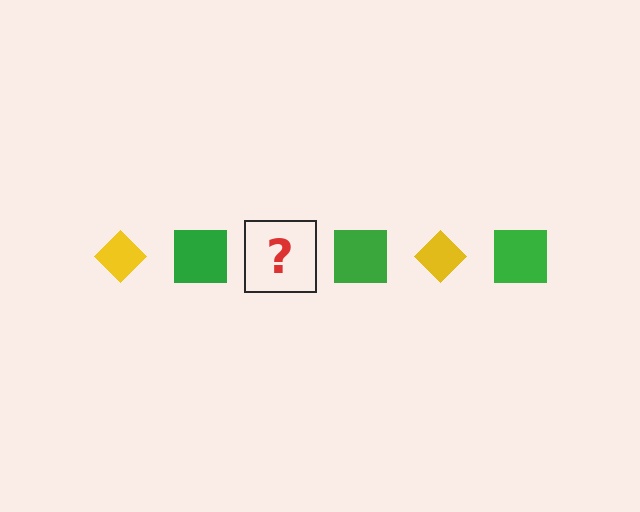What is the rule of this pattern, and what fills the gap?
The rule is that the pattern alternates between yellow diamond and green square. The gap should be filled with a yellow diamond.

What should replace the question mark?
The question mark should be replaced with a yellow diamond.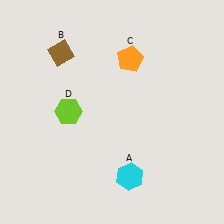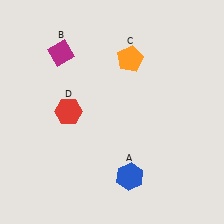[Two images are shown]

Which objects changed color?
A changed from cyan to blue. B changed from brown to magenta. D changed from lime to red.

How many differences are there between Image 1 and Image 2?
There are 3 differences between the two images.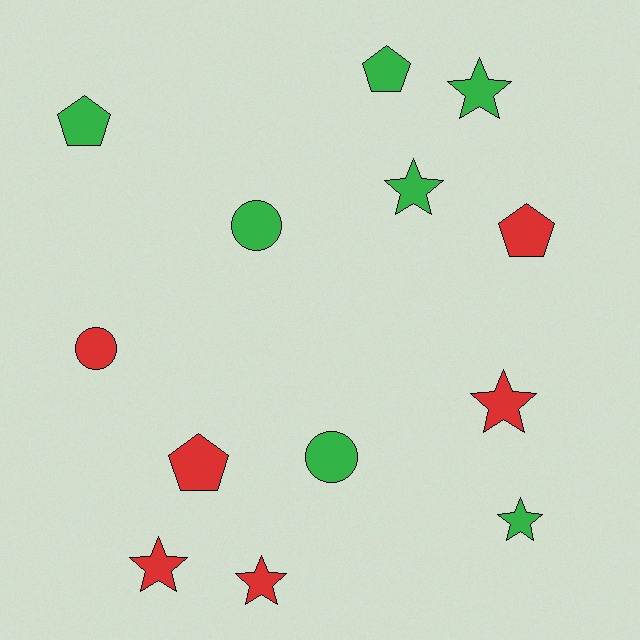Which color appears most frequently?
Green, with 7 objects.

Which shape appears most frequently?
Star, with 6 objects.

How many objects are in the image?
There are 13 objects.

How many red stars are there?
There are 3 red stars.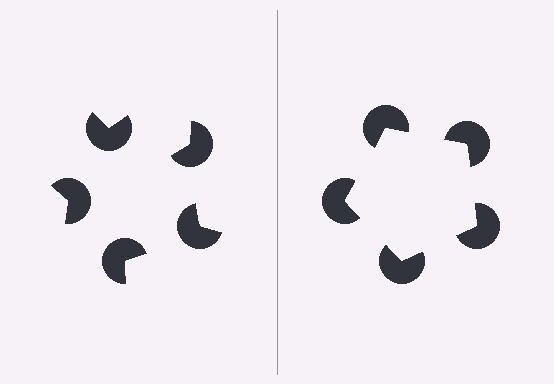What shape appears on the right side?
An illusory pentagon.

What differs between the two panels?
The pac-man discs are positioned identically on both sides; only the wedge orientations differ. On the right they align to a pentagon; on the left they are misaligned.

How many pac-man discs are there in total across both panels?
10 — 5 on each side.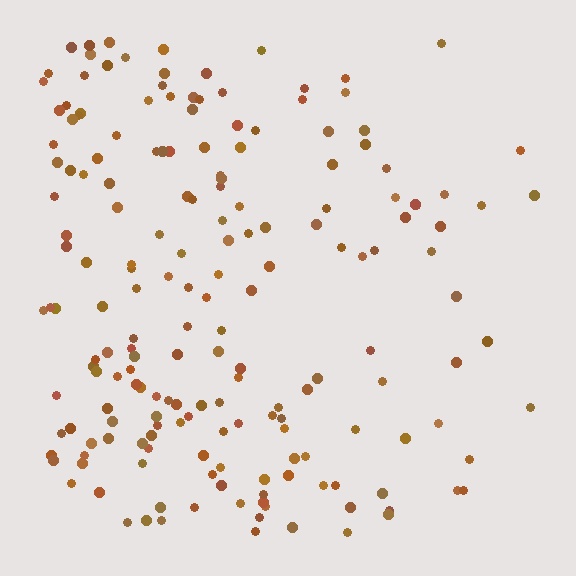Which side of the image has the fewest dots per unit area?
The right.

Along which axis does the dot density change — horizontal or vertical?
Horizontal.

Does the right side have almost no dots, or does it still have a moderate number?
Still a moderate number, just noticeably fewer than the left.